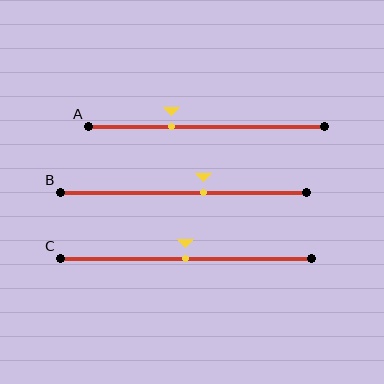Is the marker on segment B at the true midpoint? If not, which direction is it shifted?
No, the marker on segment B is shifted to the right by about 8% of the segment length.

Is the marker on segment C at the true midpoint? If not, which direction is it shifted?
Yes, the marker on segment C is at the true midpoint.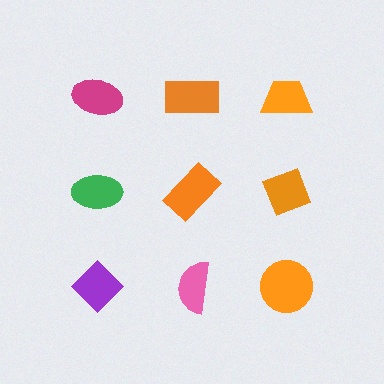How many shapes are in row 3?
3 shapes.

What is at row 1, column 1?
A magenta ellipse.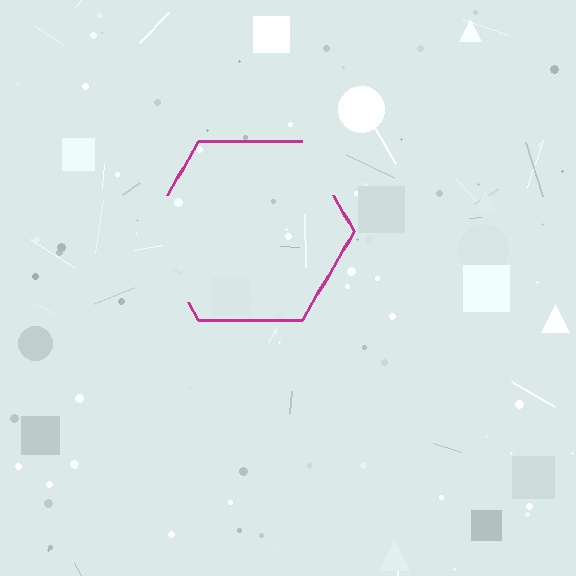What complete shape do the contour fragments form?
The contour fragments form a hexagon.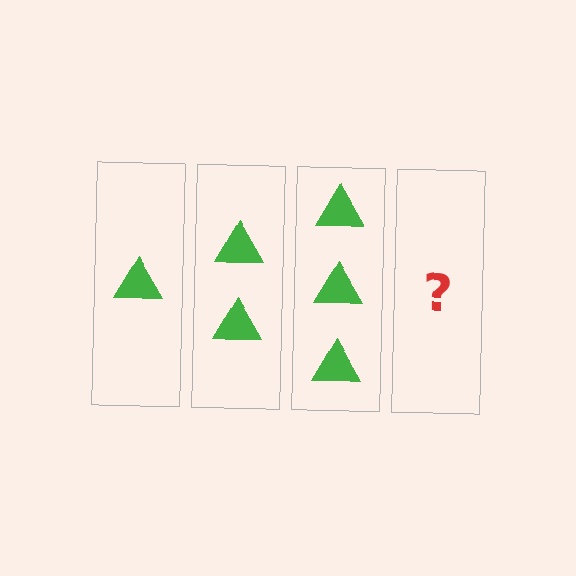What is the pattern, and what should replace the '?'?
The pattern is that each step adds one more triangle. The '?' should be 4 triangles.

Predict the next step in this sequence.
The next step is 4 triangles.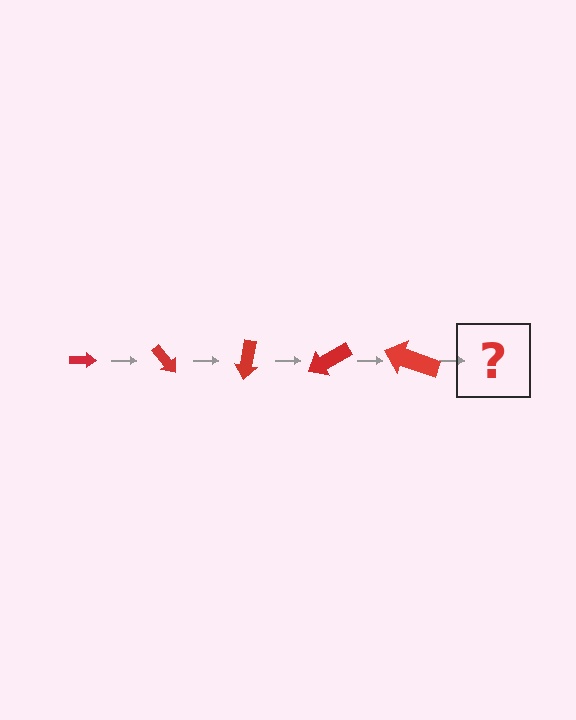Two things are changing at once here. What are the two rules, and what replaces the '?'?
The two rules are that the arrow grows larger each step and it rotates 50 degrees each step. The '?' should be an arrow, larger than the previous one and rotated 250 degrees from the start.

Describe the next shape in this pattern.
It should be an arrow, larger than the previous one and rotated 250 degrees from the start.